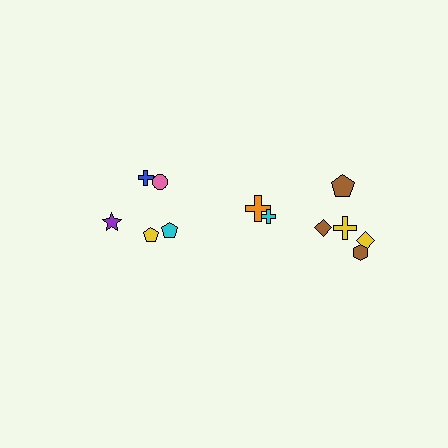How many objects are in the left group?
There are 5 objects.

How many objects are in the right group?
There are 7 objects.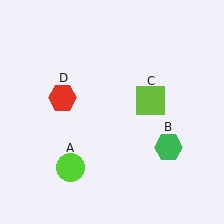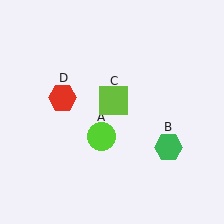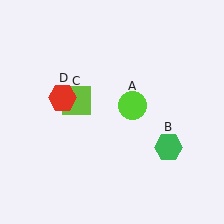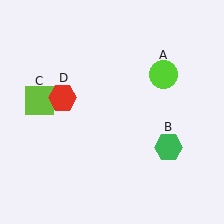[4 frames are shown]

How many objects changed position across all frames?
2 objects changed position: lime circle (object A), lime square (object C).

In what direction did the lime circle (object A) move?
The lime circle (object A) moved up and to the right.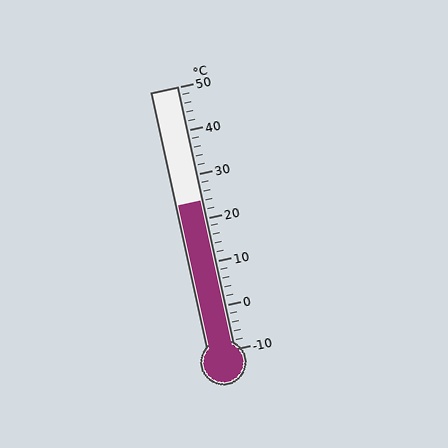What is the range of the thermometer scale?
The thermometer scale ranges from -10°C to 50°C.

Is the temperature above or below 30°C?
The temperature is below 30°C.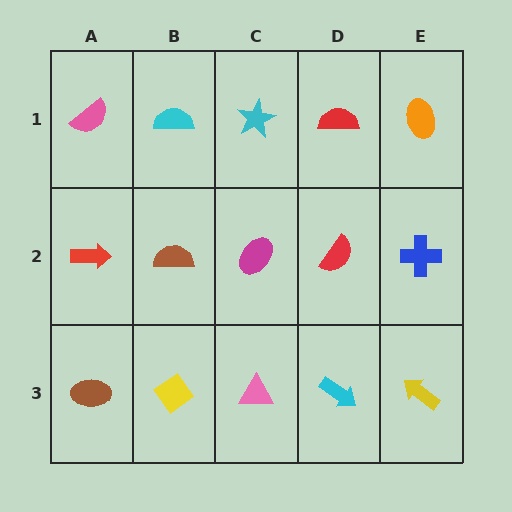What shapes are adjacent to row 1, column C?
A magenta ellipse (row 2, column C), a cyan semicircle (row 1, column B), a red semicircle (row 1, column D).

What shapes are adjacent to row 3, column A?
A red arrow (row 2, column A), a yellow diamond (row 3, column B).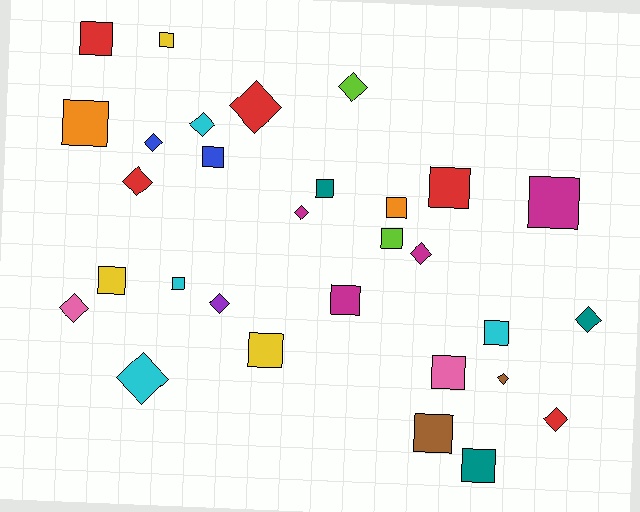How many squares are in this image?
There are 17 squares.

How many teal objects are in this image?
There are 3 teal objects.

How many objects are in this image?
There are 30 objects.